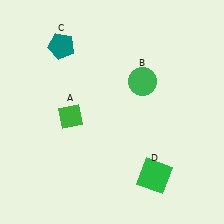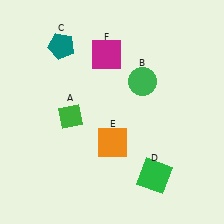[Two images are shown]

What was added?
An orange square (E), a magenta square (F) were added in Image 2.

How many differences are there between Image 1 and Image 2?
There are 2 differences between the two images.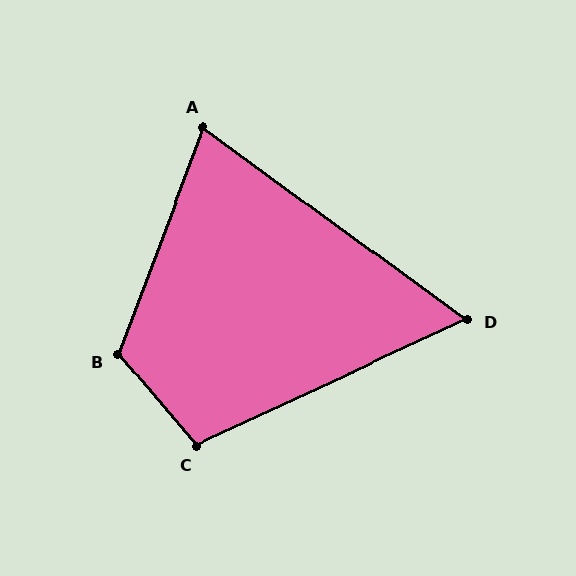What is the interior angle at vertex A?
Approximately 74 degrees (acute).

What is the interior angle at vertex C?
Approximately 106 degrees (obtuse).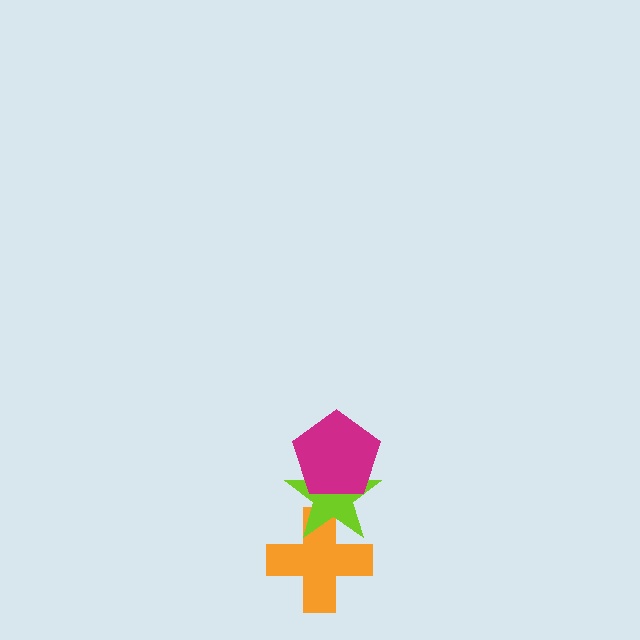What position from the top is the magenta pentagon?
The magenta pentagon is 1st from the top.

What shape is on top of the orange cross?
The lime star is on top of the orange cross.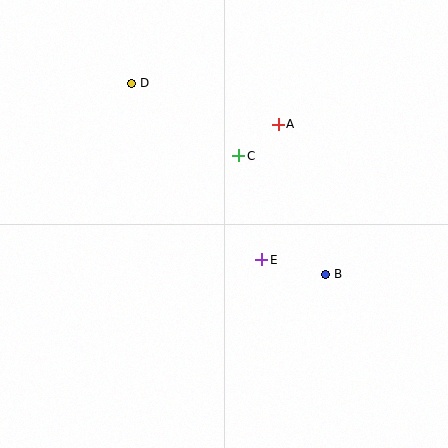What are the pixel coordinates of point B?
Point B is at (326, 274).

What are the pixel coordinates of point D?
Point D is at (132, 83).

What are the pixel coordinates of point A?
Point A is at (278, 124).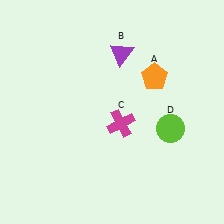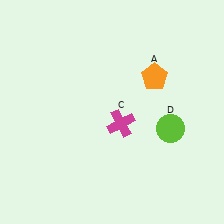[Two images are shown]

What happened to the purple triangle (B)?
The purple triangle (B) was removed in Image 2. It was in the top-right area of Image 1.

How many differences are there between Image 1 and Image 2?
There is 1 difference between the two images.